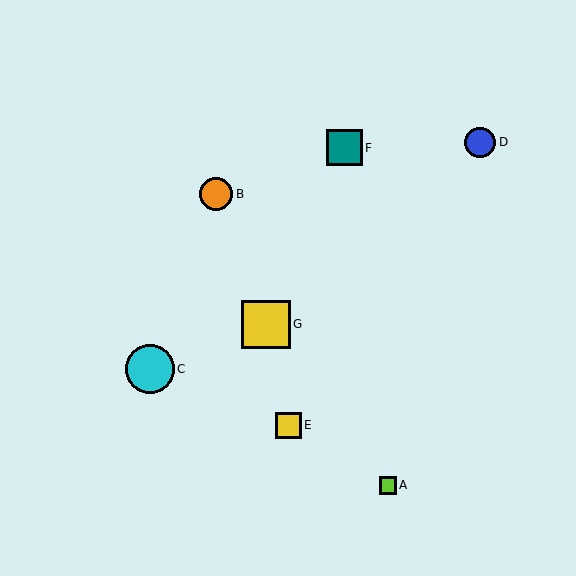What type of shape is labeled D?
Shape D is a blue circle.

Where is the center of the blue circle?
The center of the blue circle is at (480, 142).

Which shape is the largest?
The yellow square (labeled G) is the largest.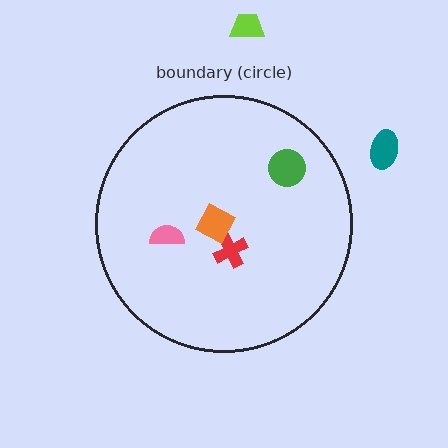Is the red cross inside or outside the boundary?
Inside.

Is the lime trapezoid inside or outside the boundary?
Outside.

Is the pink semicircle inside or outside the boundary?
Inside.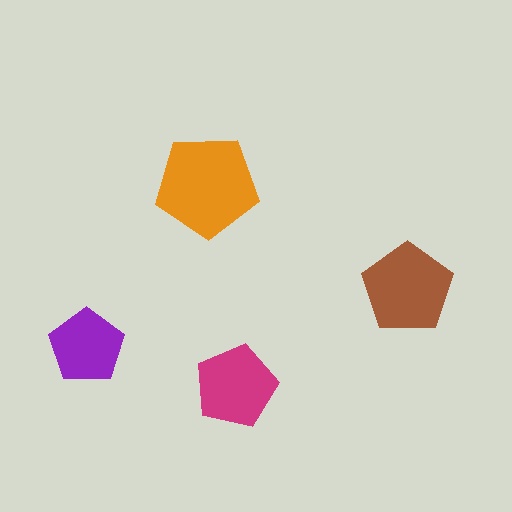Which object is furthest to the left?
The purple pentagon is leftmost.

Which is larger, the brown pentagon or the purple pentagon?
The brown one.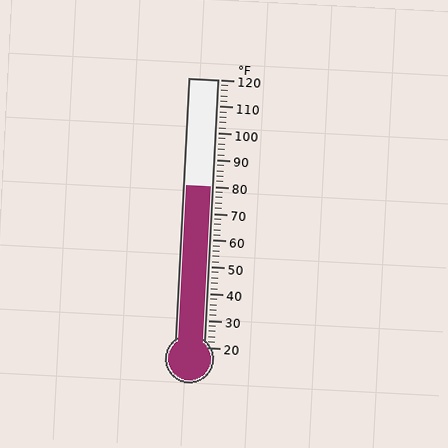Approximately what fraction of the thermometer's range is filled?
The thermometer is filled to approximately 60% of its range.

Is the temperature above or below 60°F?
The temperature is above 60°F.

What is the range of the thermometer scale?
The thermometer scale ranges from 20°F to 120°F.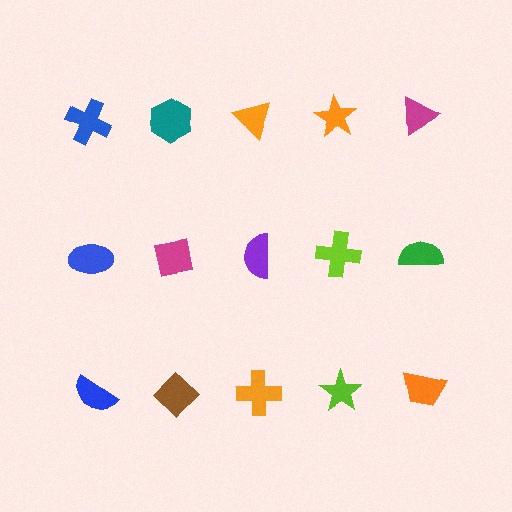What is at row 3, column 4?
A lime star.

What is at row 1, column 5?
A magenta triangle.